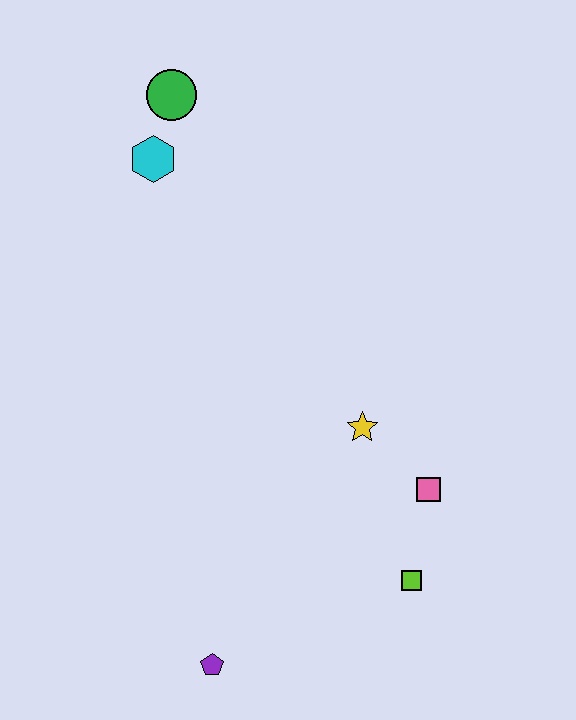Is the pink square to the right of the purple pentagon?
Yes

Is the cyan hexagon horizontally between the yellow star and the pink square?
No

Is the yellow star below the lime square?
No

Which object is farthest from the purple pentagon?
The green circle is farthest from the purple pentagon.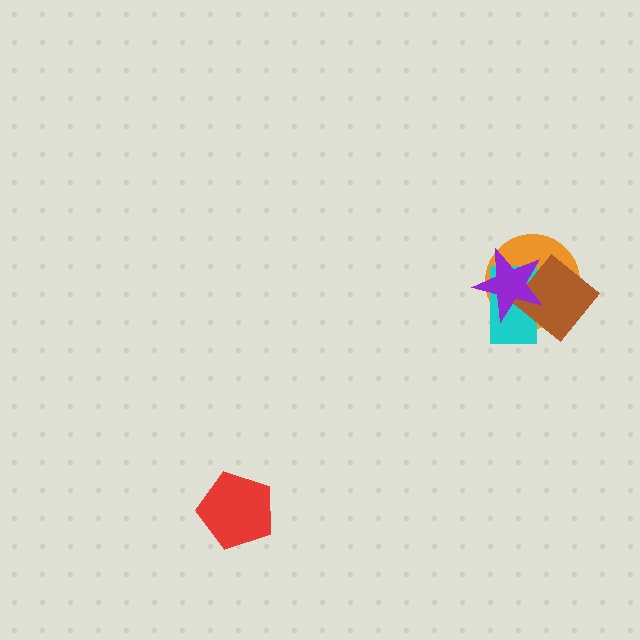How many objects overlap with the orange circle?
3 objects overlap with the orange circle.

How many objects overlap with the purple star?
3 objects overlap with the purple star.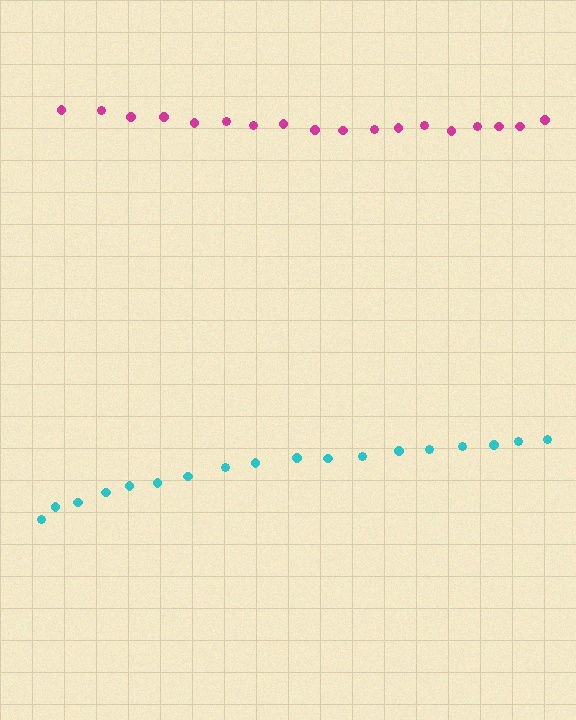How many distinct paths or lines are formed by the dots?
There are 2 distinct paths.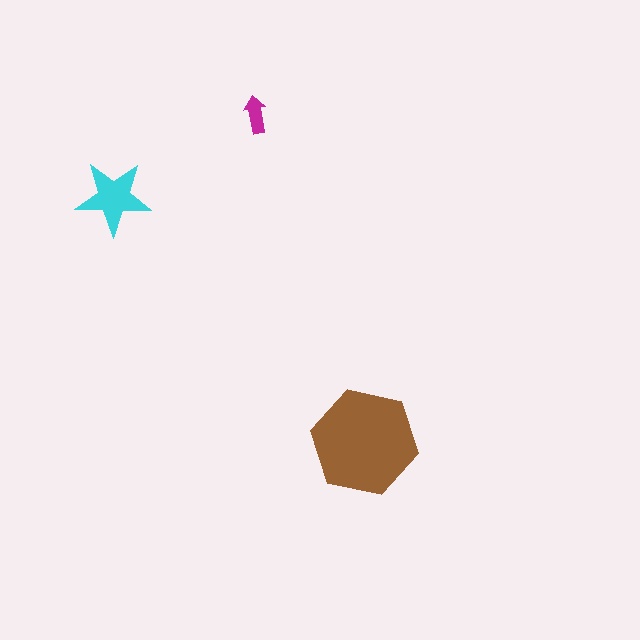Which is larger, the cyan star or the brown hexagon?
The brown hexagon.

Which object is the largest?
The brown hexagon.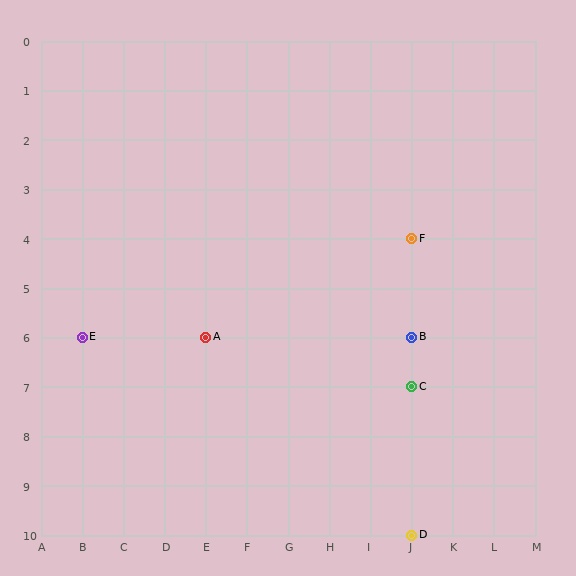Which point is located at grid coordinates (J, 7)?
Point C is at (J, 7).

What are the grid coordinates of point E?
Point E is at grid coordinates (B, 6).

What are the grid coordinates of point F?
Point F is at grid coordinates (J, 4).